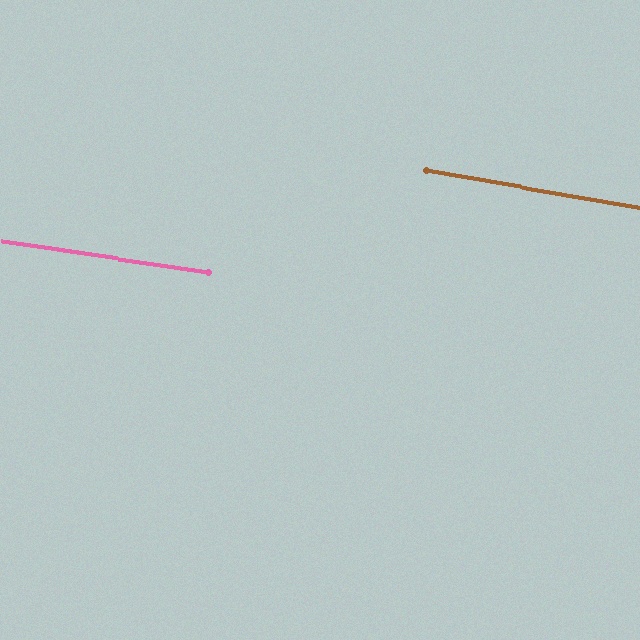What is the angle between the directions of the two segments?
Approximately 1 degree.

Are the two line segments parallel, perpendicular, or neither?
Parallel — their directions differ by only 1.4°.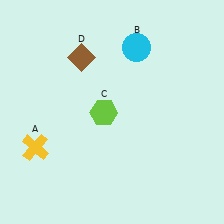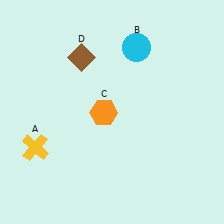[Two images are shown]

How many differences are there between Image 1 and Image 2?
There is 1 difference between the two images.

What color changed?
The hexagon (C) changed from lime in Image 1 to orange in Image 2.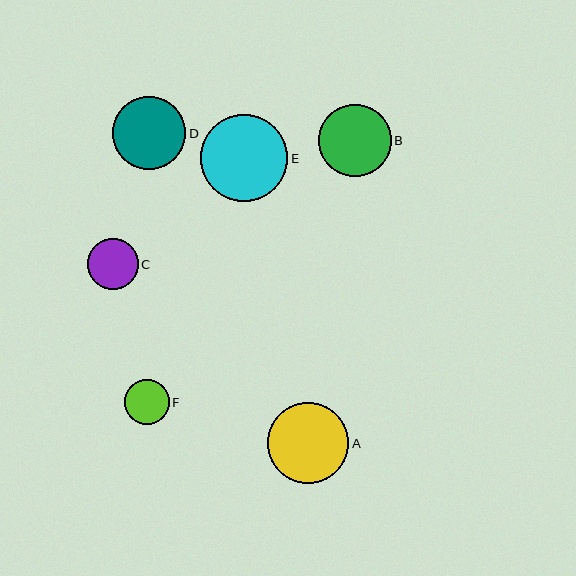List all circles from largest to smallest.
From largest to smallest: E, A, D, B, C, F.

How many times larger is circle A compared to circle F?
Circle A is approximately 1.8 times the size of circle F.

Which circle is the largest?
Circle E is the largest with a size of approximately 87 pixels.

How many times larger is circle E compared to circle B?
Circle E is approximately 1.2 times the size of circle B.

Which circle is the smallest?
Circle F is the smallest with a size of approximately 45 pixels.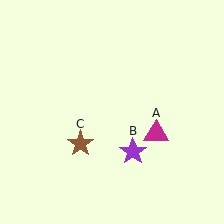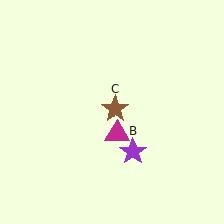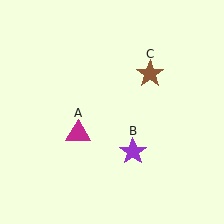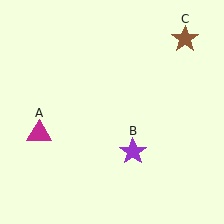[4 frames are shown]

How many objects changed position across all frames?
2 objects changed position: magenta triangle (object A), brown star (object C).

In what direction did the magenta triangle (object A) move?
The magenta triangle (object A) moved left.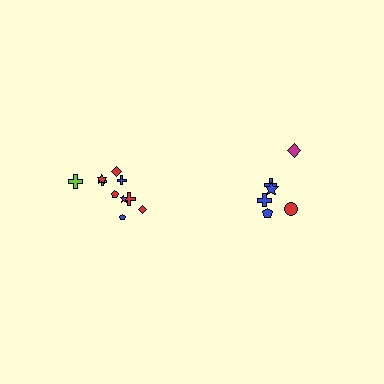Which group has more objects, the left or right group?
The left group.